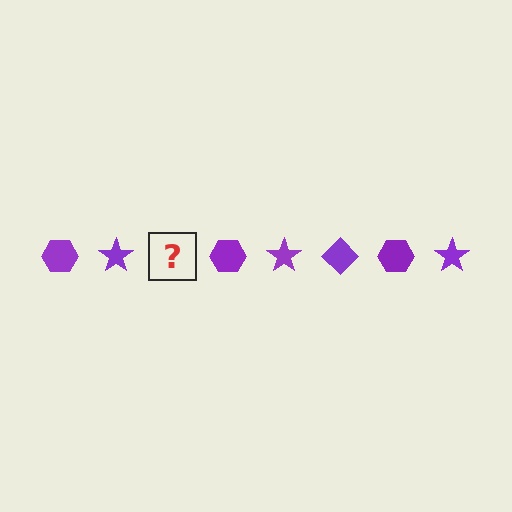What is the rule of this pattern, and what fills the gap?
The rule is that the pattern cycles through hexagon, star, diamond shapes in purple. The gap should be filled with a purple diamond.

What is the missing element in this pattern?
The missing element is a purple diamond.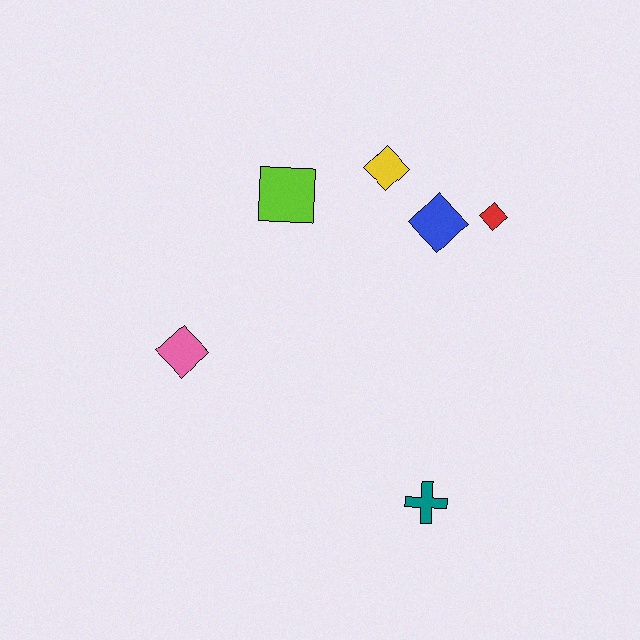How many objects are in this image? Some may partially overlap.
There are 6 objects.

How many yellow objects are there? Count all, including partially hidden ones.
There is 1 yellow object.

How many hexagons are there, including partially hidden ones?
There are no hexagons.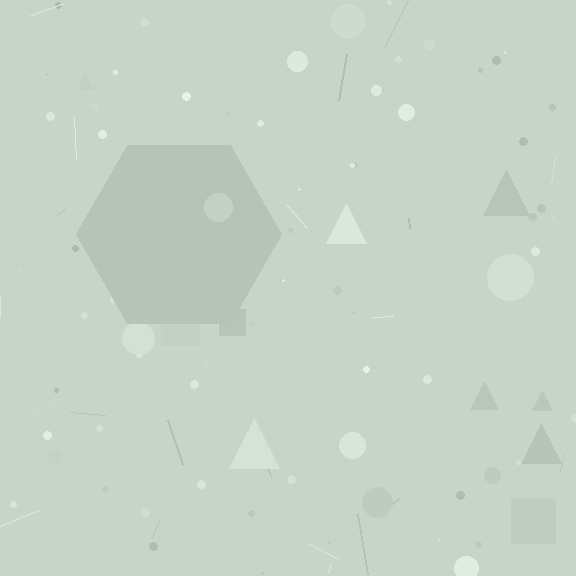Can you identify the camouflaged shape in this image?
The camouflaged shape is a hexagon.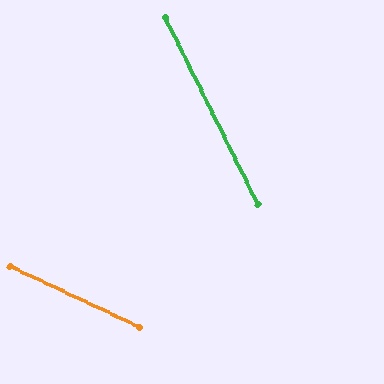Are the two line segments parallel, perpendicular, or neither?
Neither parallel nor perpendicular — they differ by about 39°.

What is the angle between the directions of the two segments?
Approximately 39 degrees.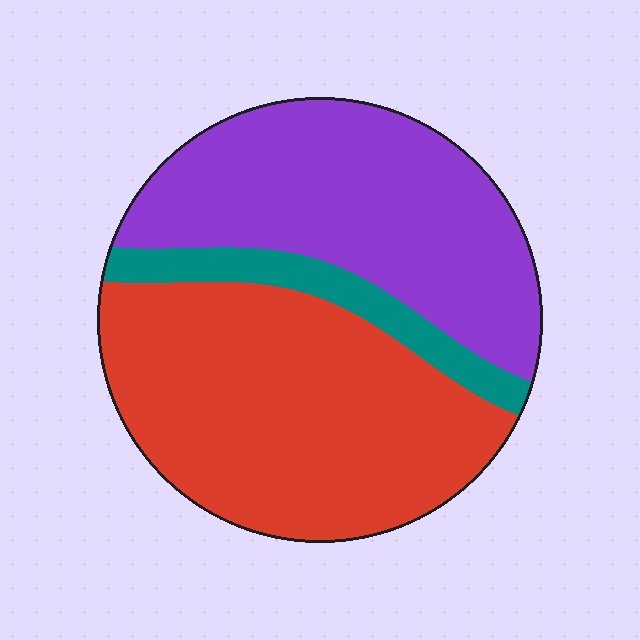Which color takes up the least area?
Teal, at roughly 10%.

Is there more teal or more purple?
Purple.